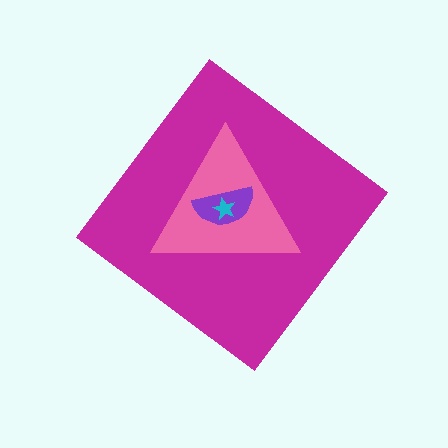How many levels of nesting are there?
4.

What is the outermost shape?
The magenta diamond.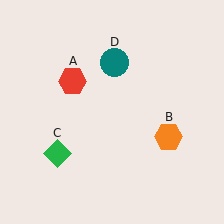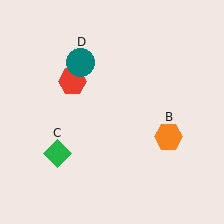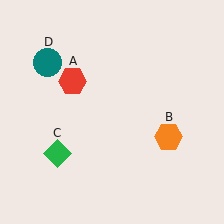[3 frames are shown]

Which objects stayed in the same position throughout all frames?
Red hexagon (object A) and orange hexagon (object B) and green diamond (object C) remained stationary.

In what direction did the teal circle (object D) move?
The teal circle (object D) moved left.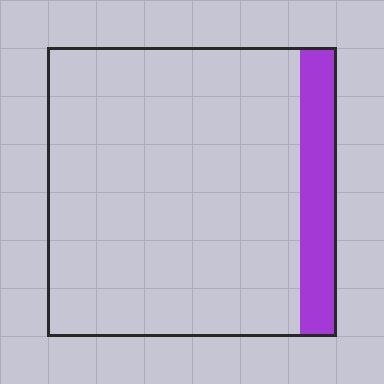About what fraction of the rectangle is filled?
About one eighth (1/8).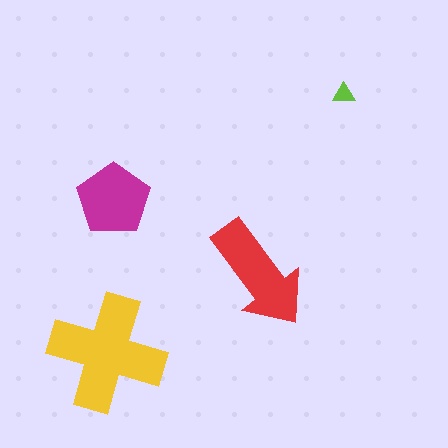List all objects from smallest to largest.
The lime triangle, the magenta pentagon, the red arrow, the yellow cross.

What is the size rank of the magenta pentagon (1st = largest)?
3rd.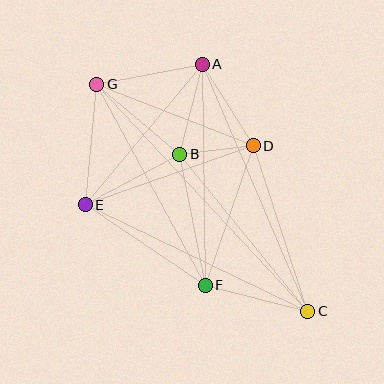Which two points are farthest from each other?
Points C and G are farthest from each other.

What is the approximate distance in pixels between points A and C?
The distance between A and C is approximately 269 pixels.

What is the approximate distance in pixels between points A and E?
The distance between A and E is approximately 182 pixels.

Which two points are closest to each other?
Points B and D are closest to each other.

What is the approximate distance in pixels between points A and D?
The distance between A and D is approximately 96 pixels.